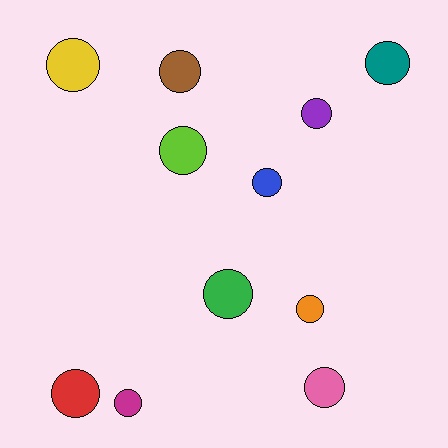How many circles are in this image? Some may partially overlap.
There are 11 circles.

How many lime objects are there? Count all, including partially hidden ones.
There is 1 lime object.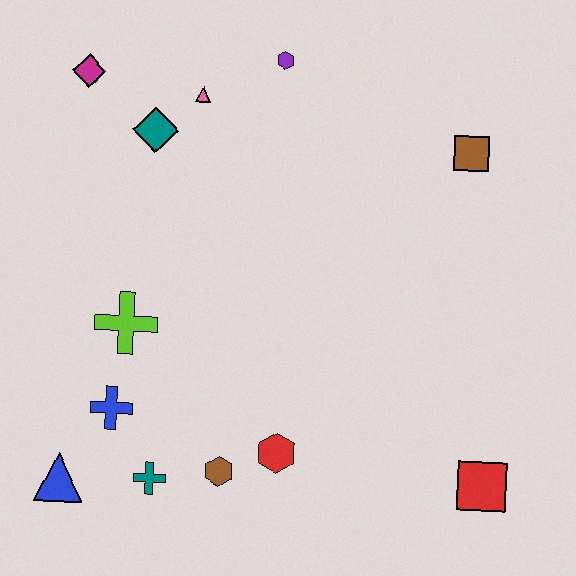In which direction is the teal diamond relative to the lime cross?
The teal diamond is above the lime cross.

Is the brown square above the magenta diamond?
No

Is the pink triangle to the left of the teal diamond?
No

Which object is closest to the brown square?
The purple hexagon is closest to the brown square.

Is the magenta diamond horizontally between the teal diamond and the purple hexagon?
No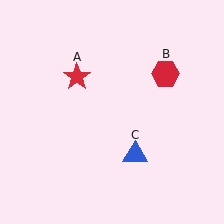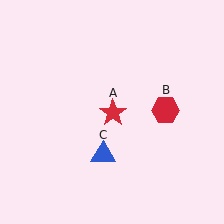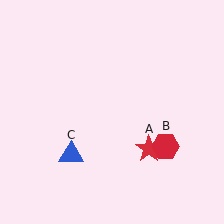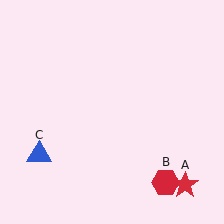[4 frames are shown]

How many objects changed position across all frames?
3 objects changed position: red star (object A), red hexagon (object B), blue triangle (object C).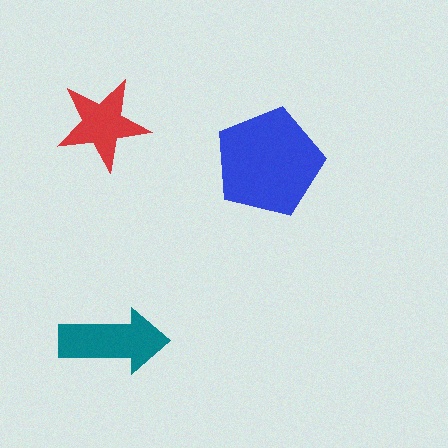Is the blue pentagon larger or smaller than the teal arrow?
Larger.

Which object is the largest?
The blue pentagon.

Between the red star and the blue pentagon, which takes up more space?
The blue pentagon.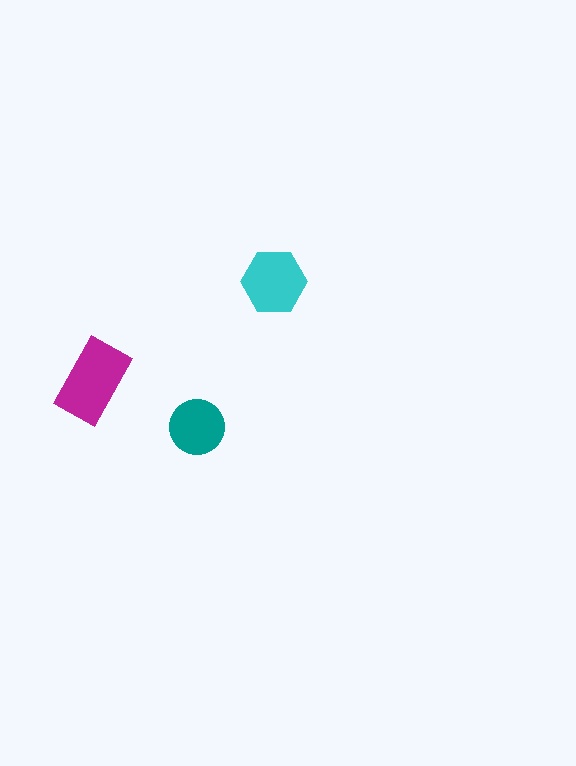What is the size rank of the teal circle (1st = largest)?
3rd.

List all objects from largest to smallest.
The magenta rectangle, the cyan hexagon, the teal circle.